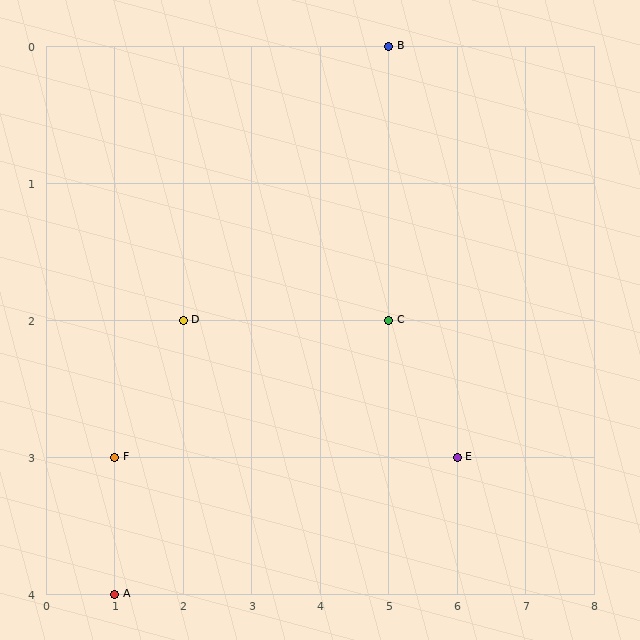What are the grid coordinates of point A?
Point A is at grid coordinates (1, 4).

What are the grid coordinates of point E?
Point E is at grid coordinates (6, 3).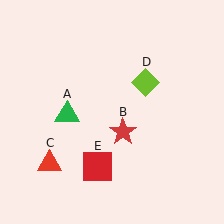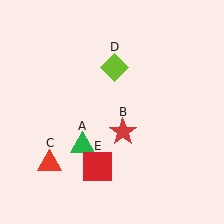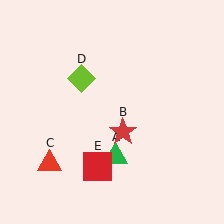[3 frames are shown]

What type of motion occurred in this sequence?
The green triangle (object A), lime diamond (object D) rotated counterclockwise around the center of the scene.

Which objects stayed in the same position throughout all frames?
Red star (object B) and red triangle (object C) and red square (object E) remained stationary.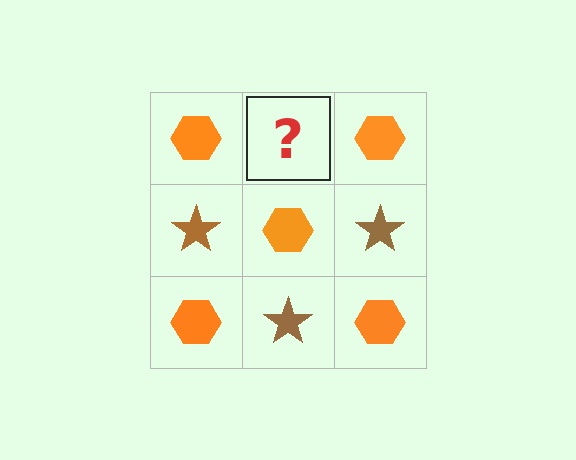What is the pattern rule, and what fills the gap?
The rule is that it alternates orange hexagon and brown star in a checkerboard pattern. The gap should be filled with a brown star.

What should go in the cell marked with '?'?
The missing cell should contain a brown star.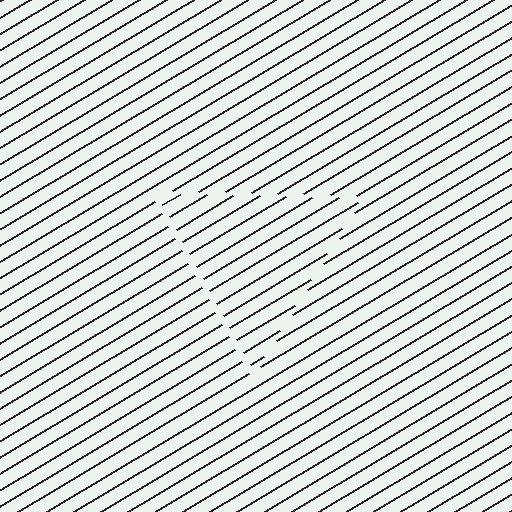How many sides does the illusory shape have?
3 sides — the line-ends trace a triangle.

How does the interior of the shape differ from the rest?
The interior of the shape contains the same grating, shifted by half a period — the contour is defined by the phase discontinuity where line-ends from the inner and outer gratings abut.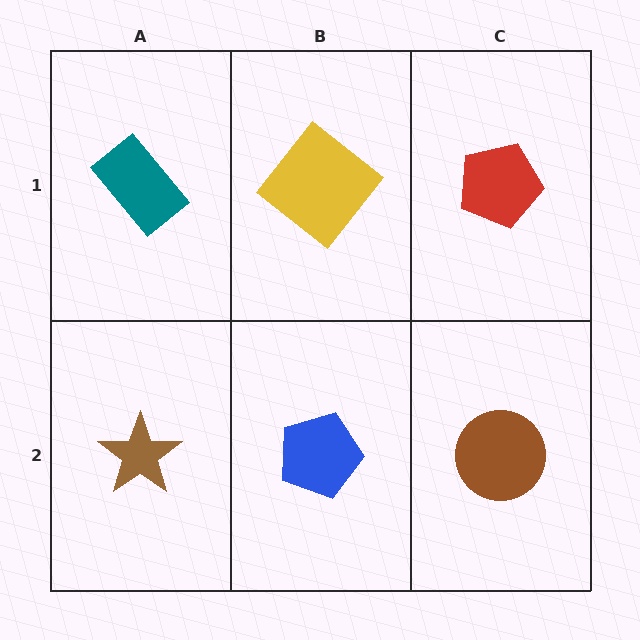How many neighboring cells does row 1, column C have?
2.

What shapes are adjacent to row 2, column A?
A teal rectangle (row 1, column A), a blue pentagon (row 2, column B).